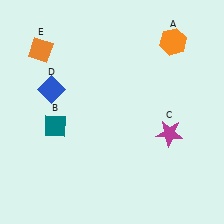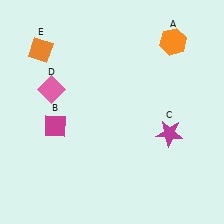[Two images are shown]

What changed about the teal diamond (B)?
In Image 1, B is teal. In Image 2, it changed to magenta.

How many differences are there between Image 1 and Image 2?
There are 2 differences between the two images.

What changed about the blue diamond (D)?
In Image 1, D is blue. In Image 2, it changed to pink.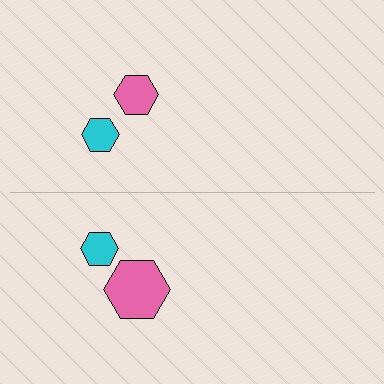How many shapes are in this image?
There are 4 shapes in this image.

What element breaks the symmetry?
The pink hexagon on the bottom side has a different size than its mirror counterpart.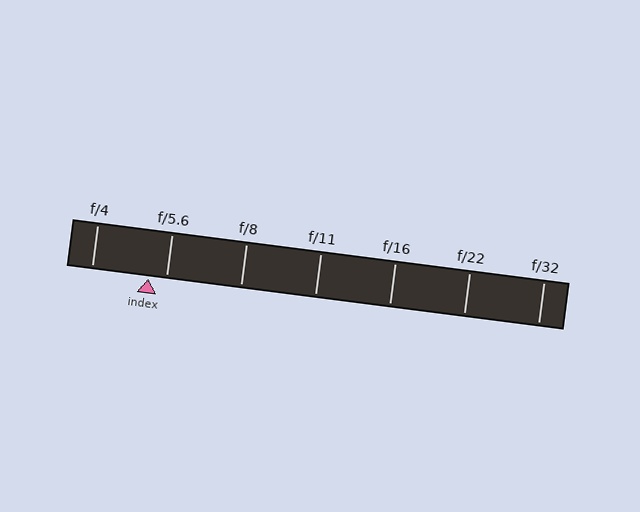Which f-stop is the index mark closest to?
The index mark is closest to f/5.6.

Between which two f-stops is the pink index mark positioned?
The index mark is between f/4 and f/5.6.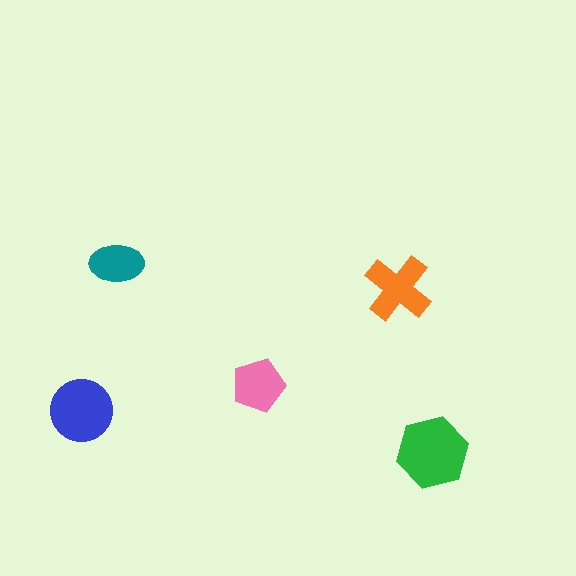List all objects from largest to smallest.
The green hexagon, the blue circle, the orange cross, the pink pentagon, the teal ellipse.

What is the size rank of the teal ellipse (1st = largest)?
5th.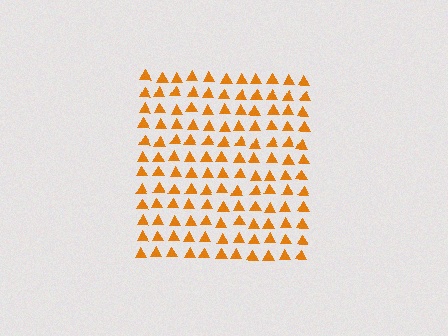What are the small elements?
The small elements are triangles.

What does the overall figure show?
The overall figure shows a square.